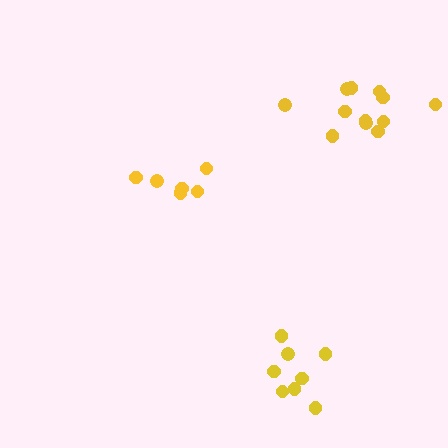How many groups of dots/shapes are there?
There are 3 groups.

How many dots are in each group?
Group 1: 12 dots, Group 2: 8 dots, Group 3: 6 dots (26 total).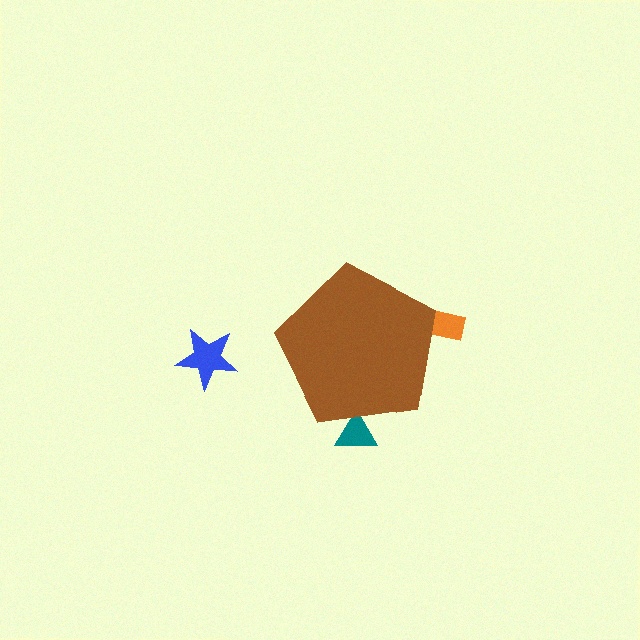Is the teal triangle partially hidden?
Yes, the teal triangle is partially hidden behind the brown pentagon.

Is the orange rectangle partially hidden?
Yes, the orange rectangle is partially hidden behind the brown pentagon.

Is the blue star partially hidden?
No, the blue star is fully visible.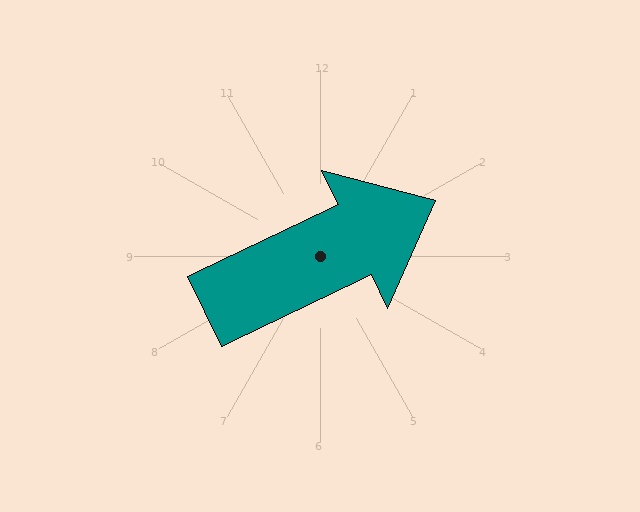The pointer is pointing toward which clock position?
Roughly 2 o'clock.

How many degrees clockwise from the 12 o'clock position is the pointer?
Approximately 64 degrees.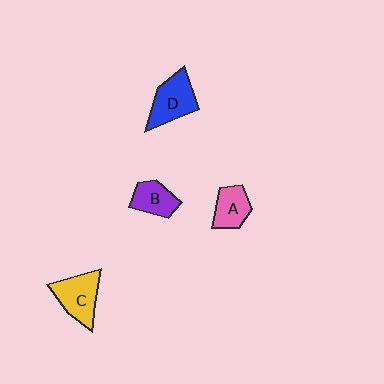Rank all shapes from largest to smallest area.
From largest to smallest: C (yellow), D (blue), A (pink), B (purple).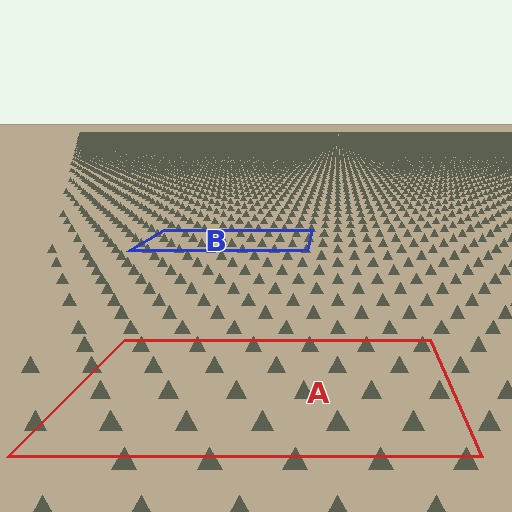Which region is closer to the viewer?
Region A is closer. The texture elements there are larger and more spread out.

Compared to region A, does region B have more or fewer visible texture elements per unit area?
Region B has more texture elements per unit area — they are packed more densely because it is farther away.